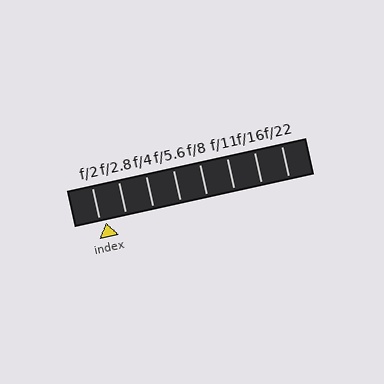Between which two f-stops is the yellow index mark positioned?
The index mark is between f/2 and f/2.8.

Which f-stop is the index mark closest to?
The index mark is closest to f/2.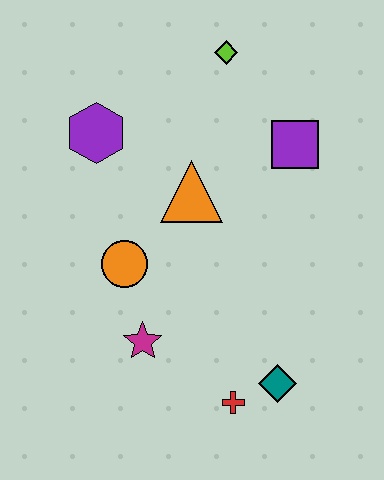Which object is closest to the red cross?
The teal diamond is closest to the red cross.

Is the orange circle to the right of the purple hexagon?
Yes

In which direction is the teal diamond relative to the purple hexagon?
The teal diamond is below the purple hexagon.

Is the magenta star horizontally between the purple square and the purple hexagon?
Yes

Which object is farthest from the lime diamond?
The red cross is farthest from the lime diamond.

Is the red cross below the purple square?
Yes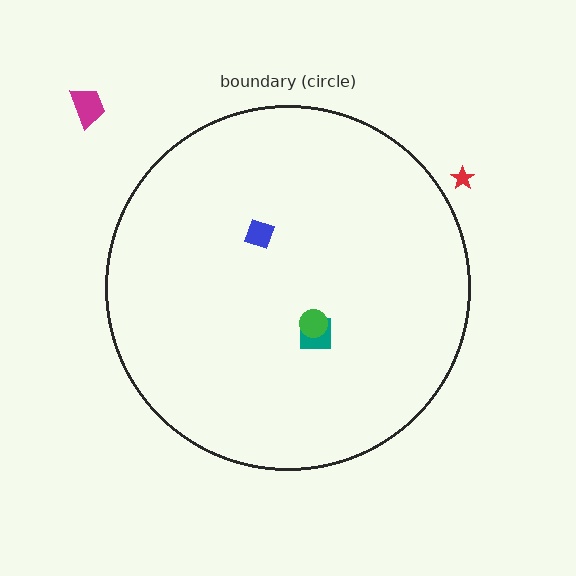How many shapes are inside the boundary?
3 inside, 2 outside.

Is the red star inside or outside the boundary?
Outside.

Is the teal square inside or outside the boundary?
Inside.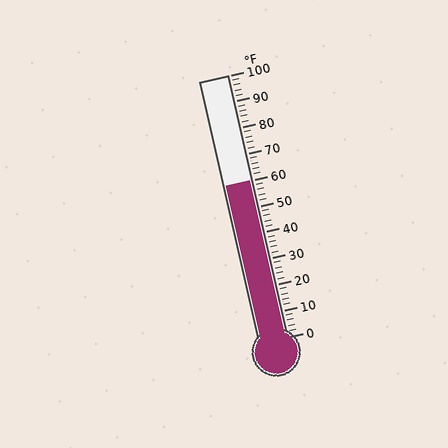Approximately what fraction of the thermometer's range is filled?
The thermometer is filled to approximately 60% of its range.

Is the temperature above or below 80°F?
The temperature is below 80°F.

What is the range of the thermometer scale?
The thermometer scale ranges from 0°F to 100°F.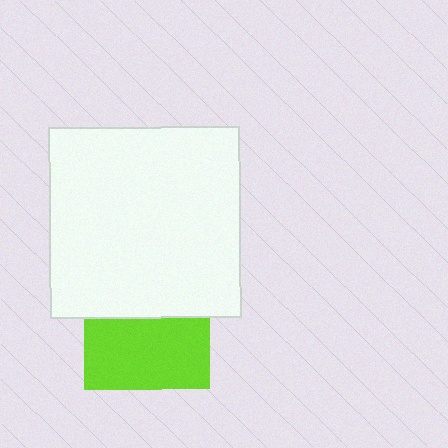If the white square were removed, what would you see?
You would see the complete lime square.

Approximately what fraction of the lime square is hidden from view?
Roughly 43% of the lime square is hidden behind the white square.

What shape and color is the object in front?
The object in front is a white square.